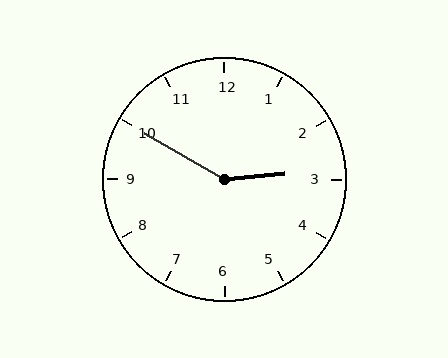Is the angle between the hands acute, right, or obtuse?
It is obtuse.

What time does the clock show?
2:50.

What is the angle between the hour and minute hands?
Approximately 145 degrees.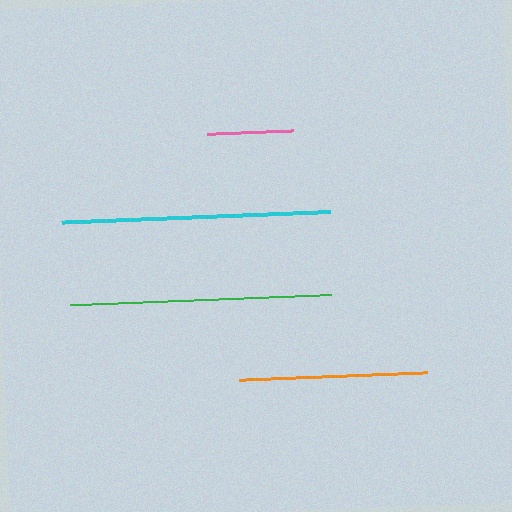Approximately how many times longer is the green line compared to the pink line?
The green line is approximately 3.0 times the length of the pink line.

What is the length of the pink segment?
The pink segment is approximately 86 pixels long.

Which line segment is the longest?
The cyan line is the longest at approximately 269 pixels.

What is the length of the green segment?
The green segment is approximately 261 pixels long.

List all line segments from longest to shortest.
From longest to shortest: cyan, green, orange, pink.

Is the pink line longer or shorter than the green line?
The green line is longer than the pink line.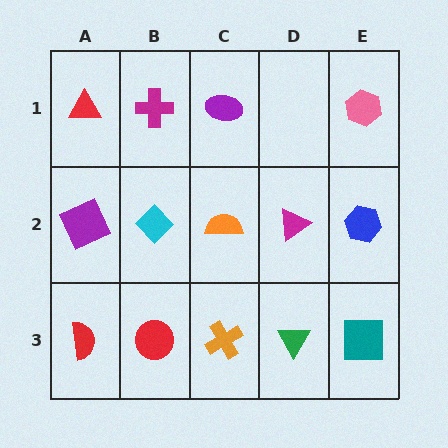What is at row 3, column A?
A red semicircle.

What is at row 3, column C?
An orange cross.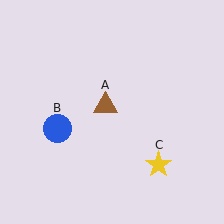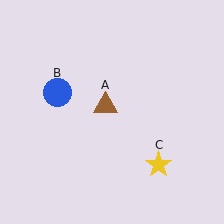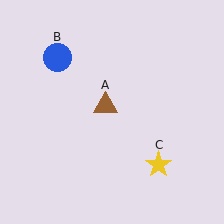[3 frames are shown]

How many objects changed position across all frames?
1 object changed position: blue circle (object B).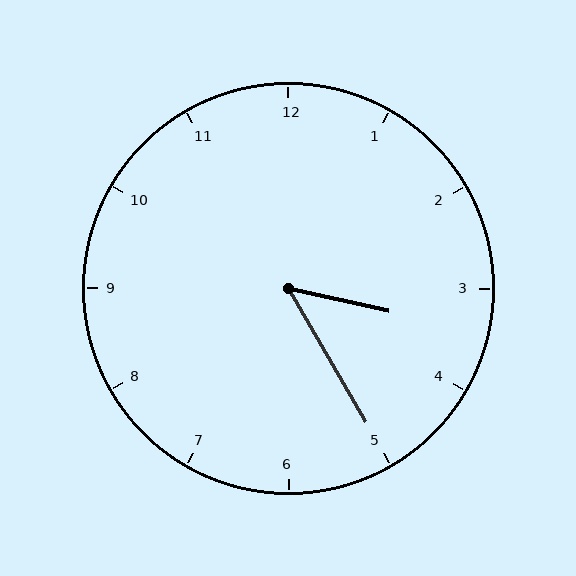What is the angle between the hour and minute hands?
Approximately 48 degrees.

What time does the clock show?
3:25.